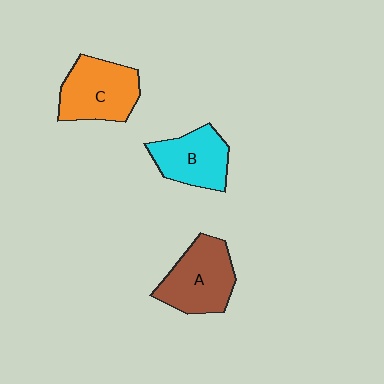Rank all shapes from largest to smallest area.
From largest to smallest: A (brown), C (orange), B (cyan).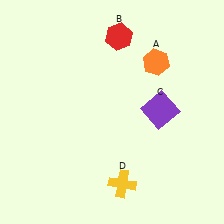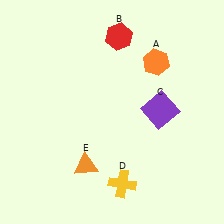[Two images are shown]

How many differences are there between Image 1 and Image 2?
There is 1 difference between the two images.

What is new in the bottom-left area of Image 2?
An orange triangle (E) was added in the bottom-left area of Image 2.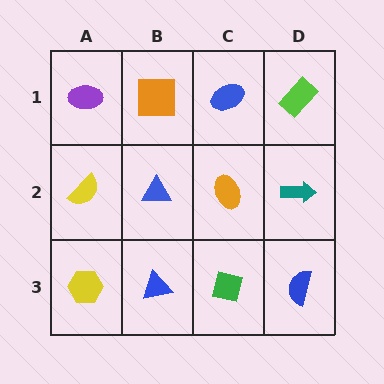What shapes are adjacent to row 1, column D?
A teal arrow (row 2, column D), a blue ellipse (row 1, column C).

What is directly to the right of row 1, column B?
A blue ellipse.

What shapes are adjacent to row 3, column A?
A yellow semicircle (row 2, column A), a blue triangle (row 3, column B).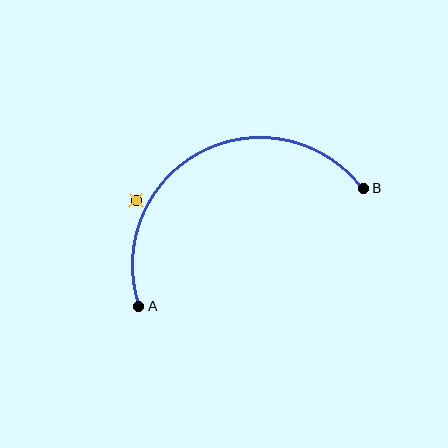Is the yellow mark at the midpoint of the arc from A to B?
No — the yellow mark does not lie on the arc at all. It sits slightly outside the curve.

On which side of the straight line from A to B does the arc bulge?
The arc bulges above the straight line connecting A and B.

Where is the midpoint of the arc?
The arc midpoint is the point on the curve farthest from the straight line joining A and B. It sits above that line.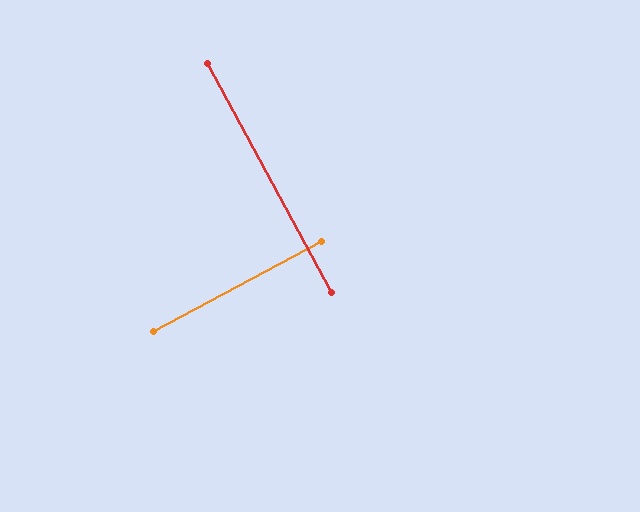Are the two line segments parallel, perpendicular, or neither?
Perpendicular — they meet at approximately 90°.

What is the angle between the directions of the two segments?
Approximately 90 degrees.